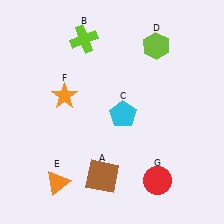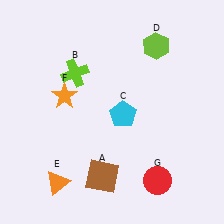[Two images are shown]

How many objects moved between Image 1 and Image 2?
1 object moved between the two images.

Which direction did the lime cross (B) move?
The lime cross (B) moved down.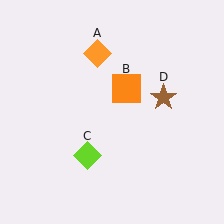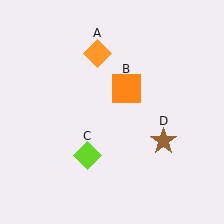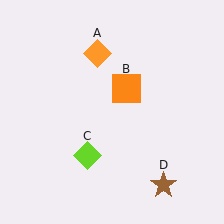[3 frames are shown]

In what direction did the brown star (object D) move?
The brown star (object D) moved down.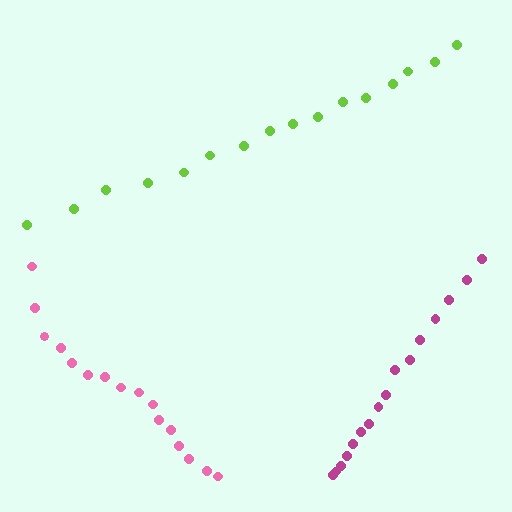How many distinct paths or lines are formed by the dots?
There are 3 distinct paths.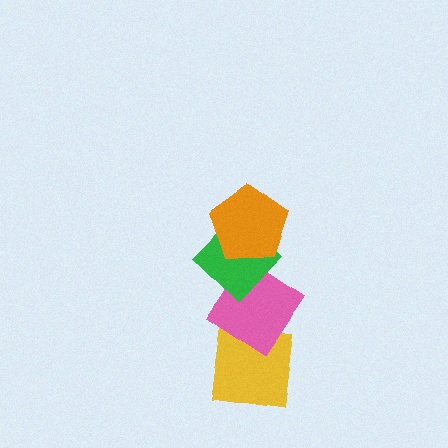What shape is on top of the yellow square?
The pink diamond is on top of the yellow square.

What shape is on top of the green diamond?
The orange pentagon is on top of the green diamond.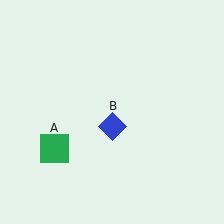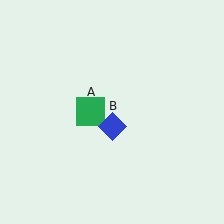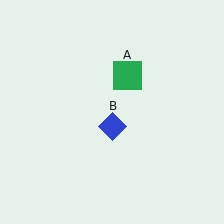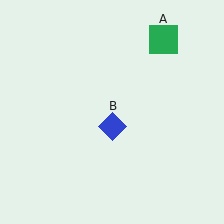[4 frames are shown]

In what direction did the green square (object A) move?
The green square (object A) moved up and to the right.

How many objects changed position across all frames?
1 object changed position: green square (object A).